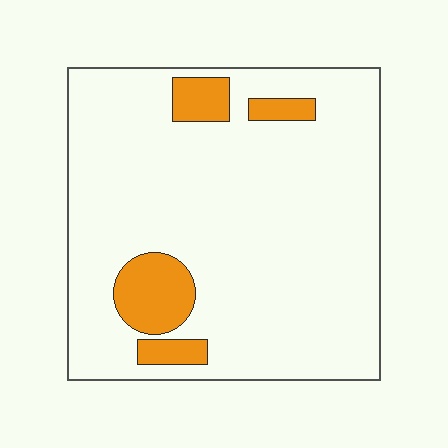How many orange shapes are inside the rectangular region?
4.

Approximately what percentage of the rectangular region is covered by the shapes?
Approximately 10%.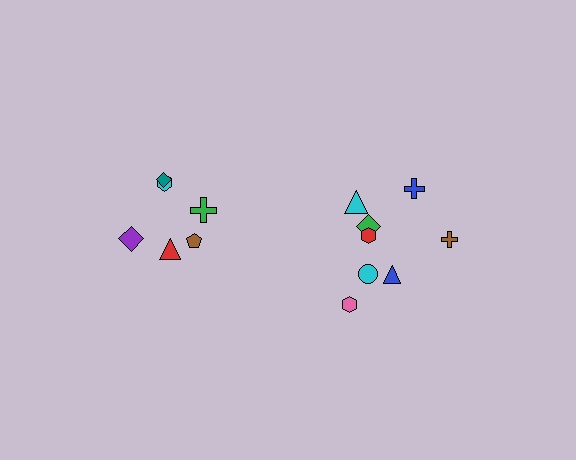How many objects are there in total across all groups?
There are 14 objects.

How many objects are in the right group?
There are 8 objects.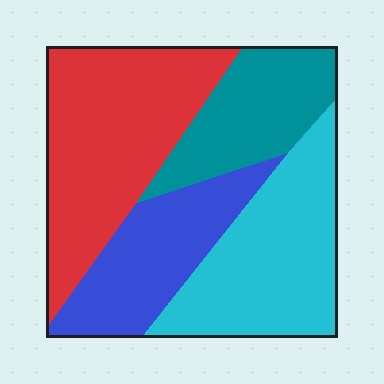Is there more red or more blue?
Red.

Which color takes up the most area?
Red, at roughly 35%.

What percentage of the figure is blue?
Blue covers about 20% of the figure.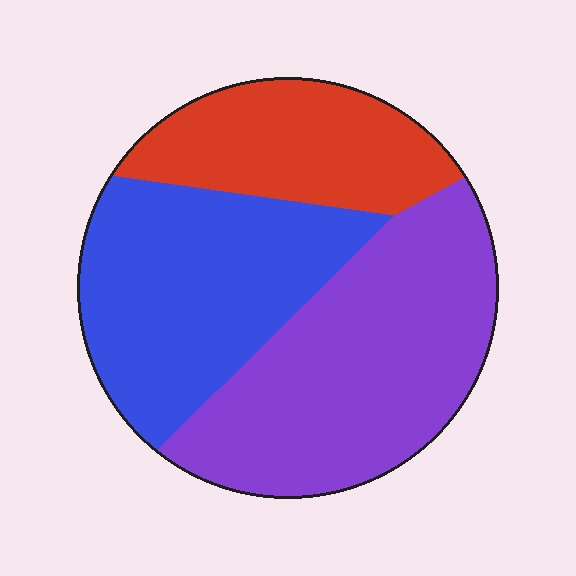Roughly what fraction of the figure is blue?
Blue takes up about one third (1/3) of the figure.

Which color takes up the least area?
Red, at roughly 25%.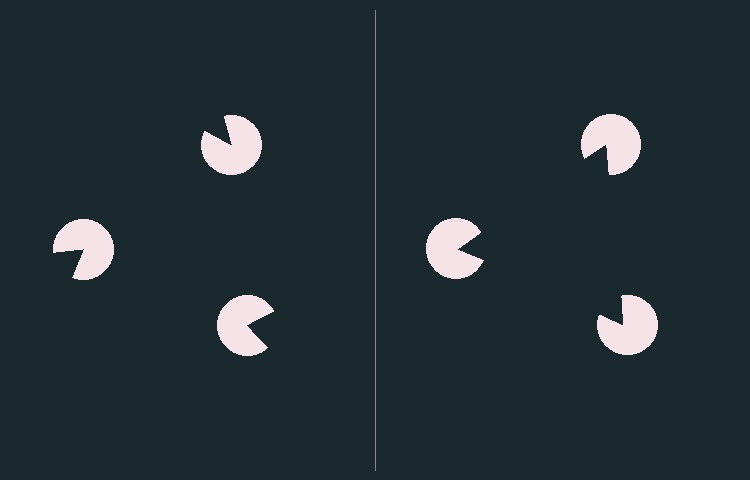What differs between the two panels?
The pac-man discs are positioned identically on both sides; only the wedge orientations differ. On the right they align to a triangle; on the left they are misaligned.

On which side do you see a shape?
An illusory triangle appears on the right side. On the left side the wedge cuts are rotated, so no coherent shape forms.